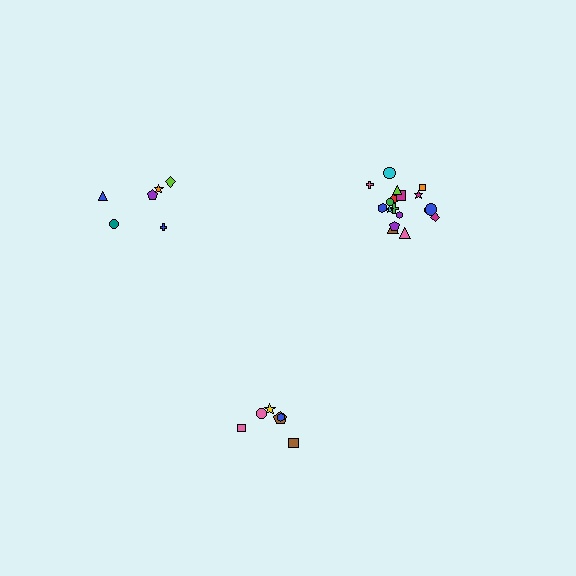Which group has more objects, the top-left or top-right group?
The top-right group.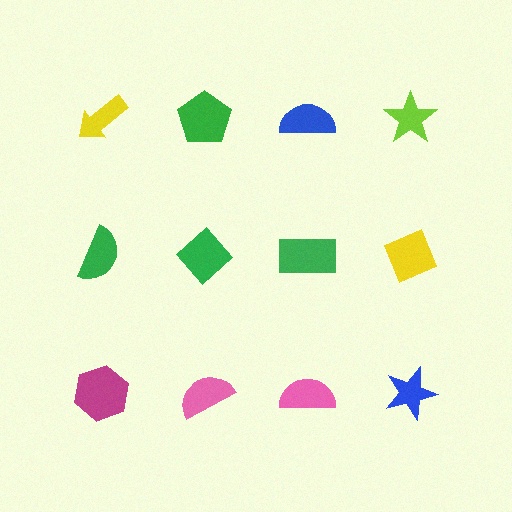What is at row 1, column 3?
A blue semicircle.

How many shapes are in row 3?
4 shapes.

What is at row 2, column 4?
A yellow diamond.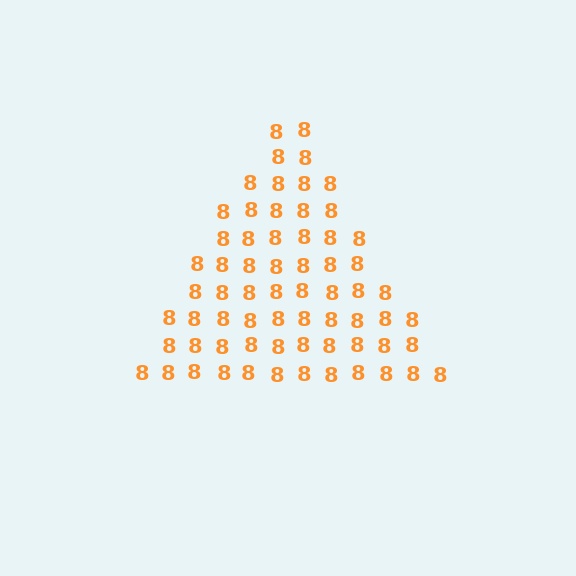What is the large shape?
The large shape is a triangle.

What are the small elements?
The small elements are digit 8's.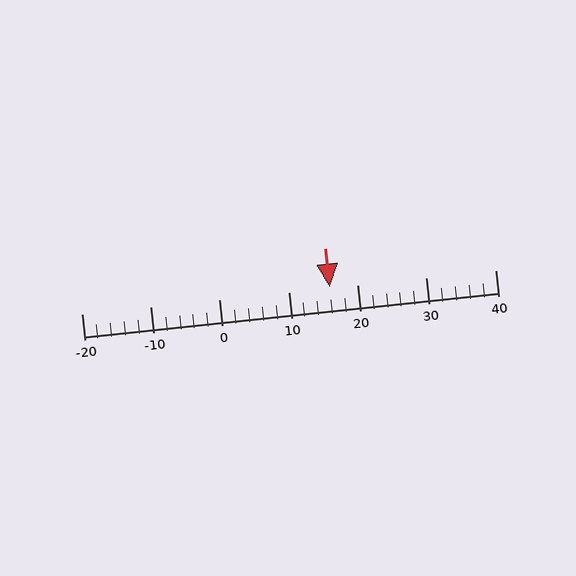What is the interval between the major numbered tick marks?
The major tick marks are spaced 10 units apart.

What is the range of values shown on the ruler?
The ruler shows values from -20 to 40.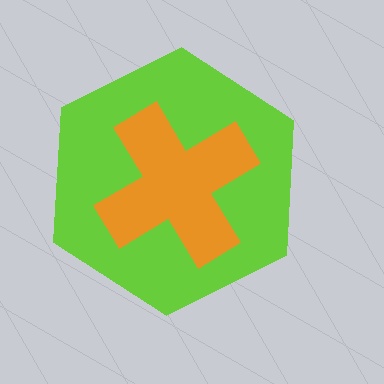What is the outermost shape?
The lime hexagon.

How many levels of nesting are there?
2.